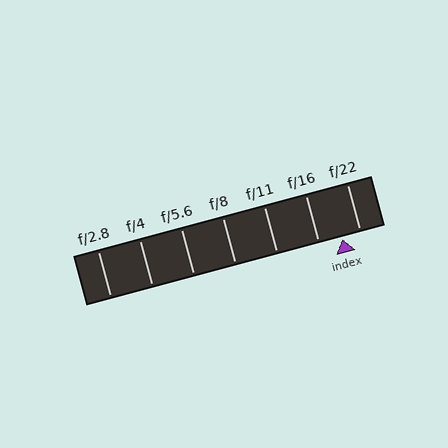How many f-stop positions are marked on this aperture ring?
There are 7 f-stop positions marked.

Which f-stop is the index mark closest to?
The index mark is closest to f/22.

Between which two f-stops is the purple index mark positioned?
The index mark is between f/16 and f/22.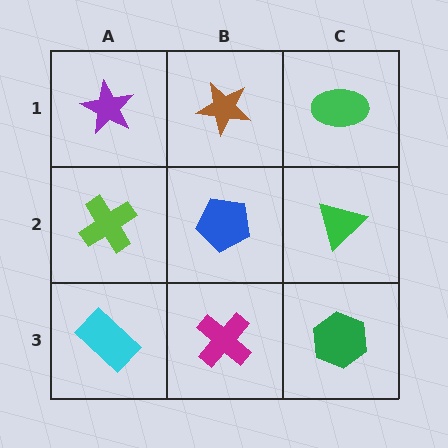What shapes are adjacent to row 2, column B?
A brown star (row 1, column B), a magenta cross (row 3, column B), a lime cross (row 2, column A), a green triangle (row 2, column C).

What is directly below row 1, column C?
A green triangle.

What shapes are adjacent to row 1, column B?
A blue pentagon (row 2, column B), a purple star (row 1, column A), a green ellipse (row 1, column C).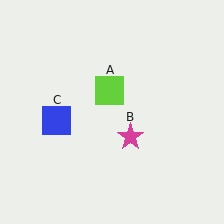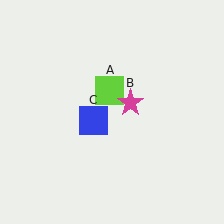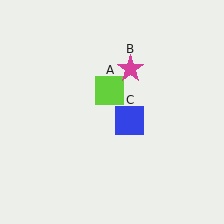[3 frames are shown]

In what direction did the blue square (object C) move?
The blue square (object C) moved right.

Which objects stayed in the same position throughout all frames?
Lime square (object A) remained stationary.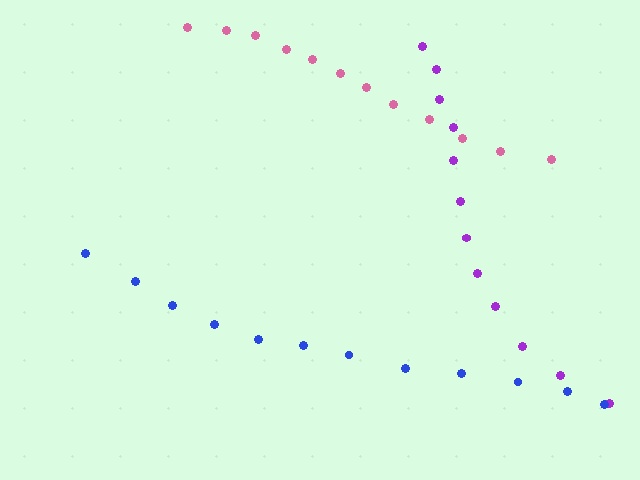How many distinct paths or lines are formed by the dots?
There are 3 distinct paths.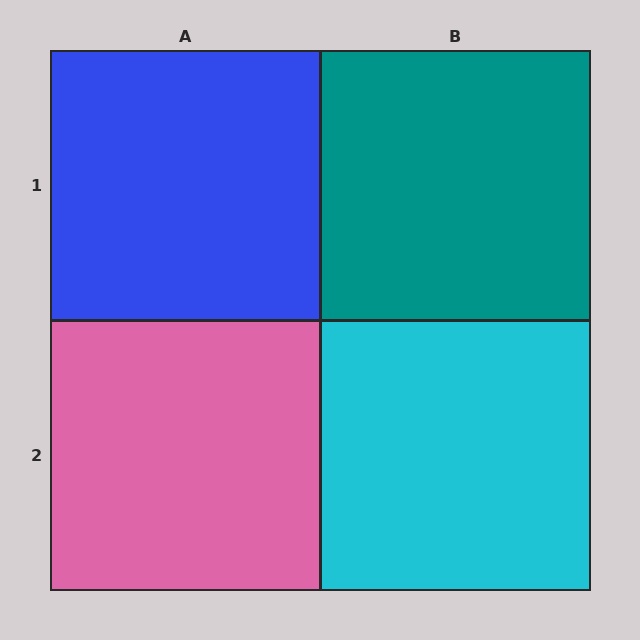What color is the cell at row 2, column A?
Pink.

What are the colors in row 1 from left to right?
Blue, teal.